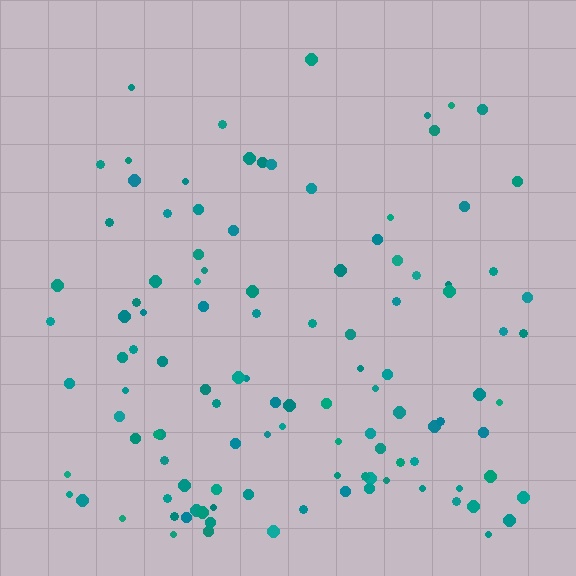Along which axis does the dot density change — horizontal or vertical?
Vertical.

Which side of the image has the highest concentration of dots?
The bottom.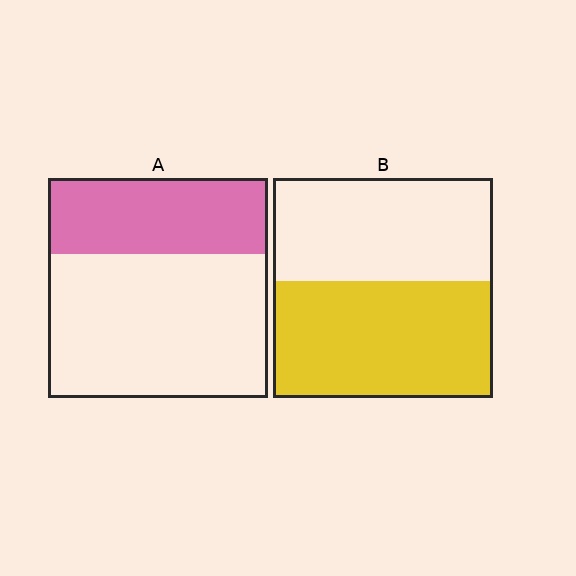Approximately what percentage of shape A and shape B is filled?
A is approximately 35% and B is approximately 55%.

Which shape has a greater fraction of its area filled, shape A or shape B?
Shape B.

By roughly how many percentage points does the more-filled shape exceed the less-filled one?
By roughly 20 percentage points (B over A).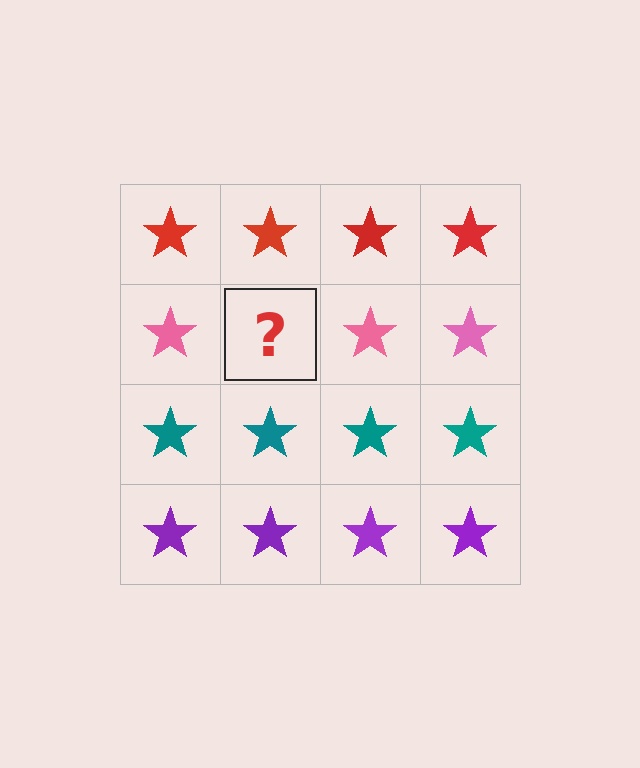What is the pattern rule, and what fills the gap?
The rule is that each row has a consistent color. The gap should be filled with a pink star.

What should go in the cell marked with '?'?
The missing cell should contain a pink star.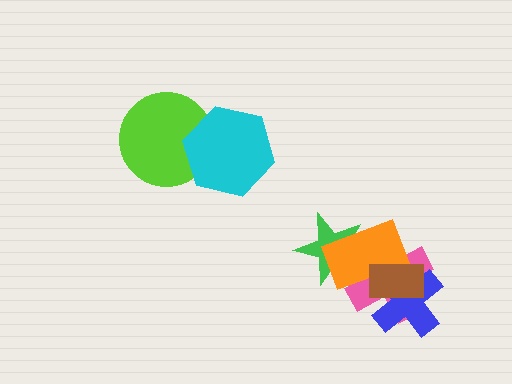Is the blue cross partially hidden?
Yes, it is partially covered by another shape.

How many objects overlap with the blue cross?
3 objects overlap with the blue cross.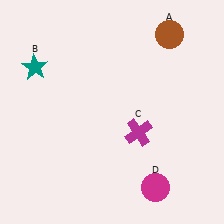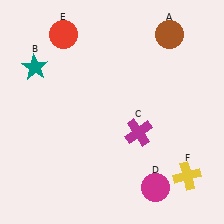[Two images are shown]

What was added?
A red circle (E), a yellow cross (F) were added in Image 2.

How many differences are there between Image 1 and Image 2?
There are 2 differences between the two images.